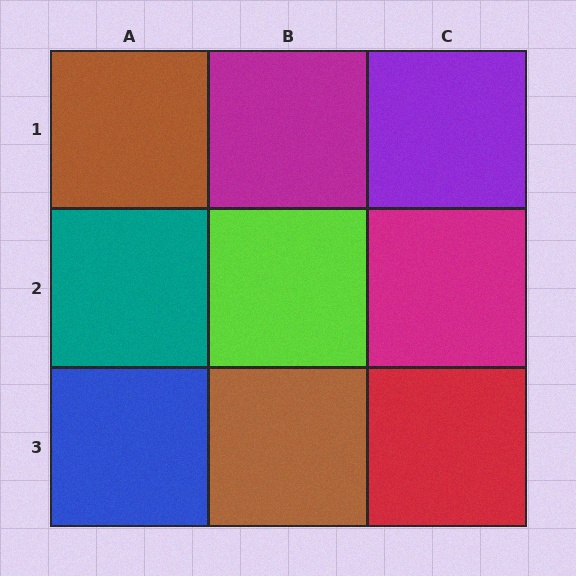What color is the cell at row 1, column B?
Magenta.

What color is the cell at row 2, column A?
Teal.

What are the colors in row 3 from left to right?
Blue, brown, red.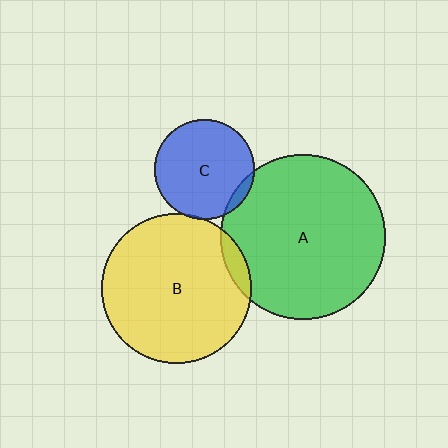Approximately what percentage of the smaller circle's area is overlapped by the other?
Approximately 5%.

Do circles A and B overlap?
Yes.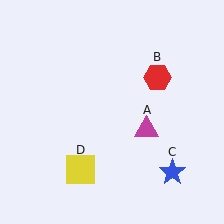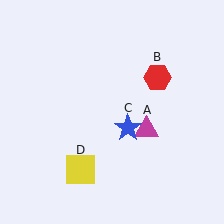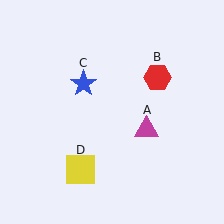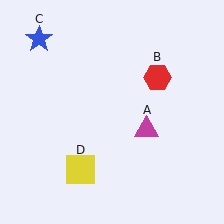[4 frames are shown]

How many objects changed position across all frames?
1 object changed position: blue star (object C).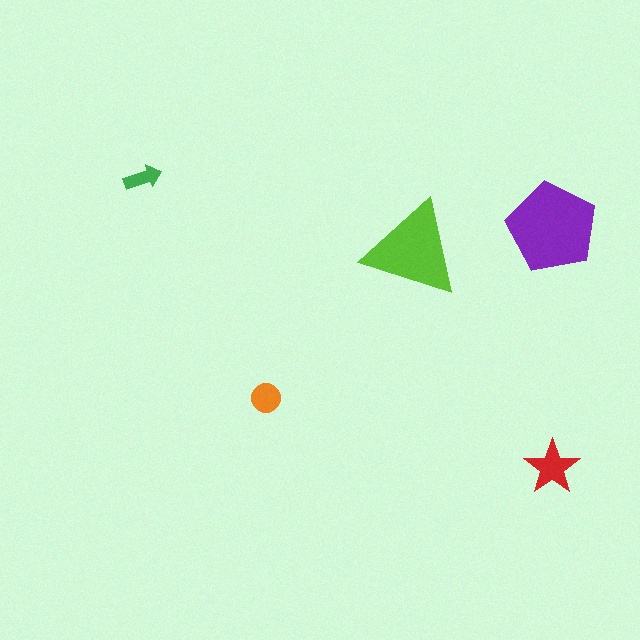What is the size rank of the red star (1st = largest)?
3rd.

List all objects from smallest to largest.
The green arrow, the orange circle, the red star, the lime triangle, the purple pentagon.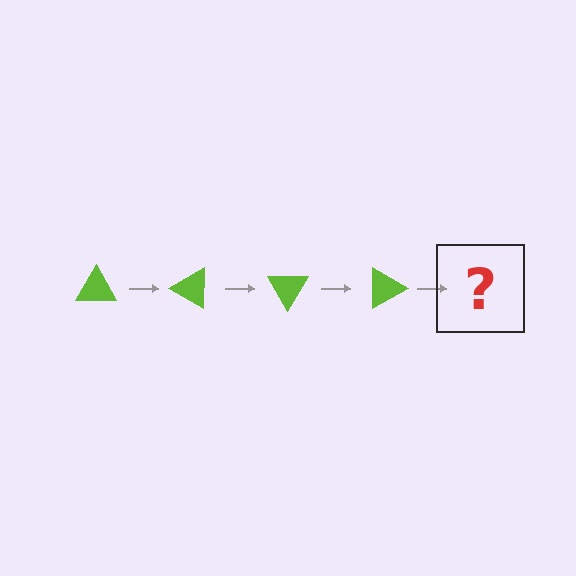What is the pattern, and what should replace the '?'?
The pattern is that the triangle rotates 30 degrees each step. The '?' should be a lime triangle rotated 120 degrees.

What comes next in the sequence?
The next element should be a lime triangle rotated 120 degrees.